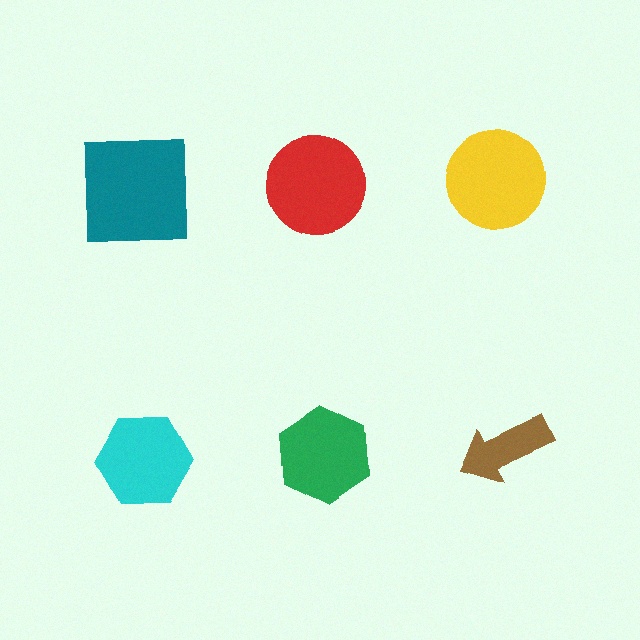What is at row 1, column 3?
A yellow circle.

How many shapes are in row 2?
3 shapes.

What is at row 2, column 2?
A green hexagon.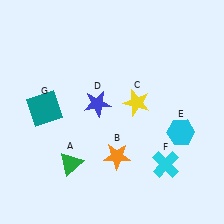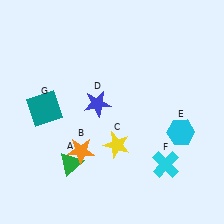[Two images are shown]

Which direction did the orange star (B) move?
The orange star (B) moved left.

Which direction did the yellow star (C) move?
The yellow star (C) moved down.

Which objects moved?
The objects that moved are: the orange star (B), the yellow star (C).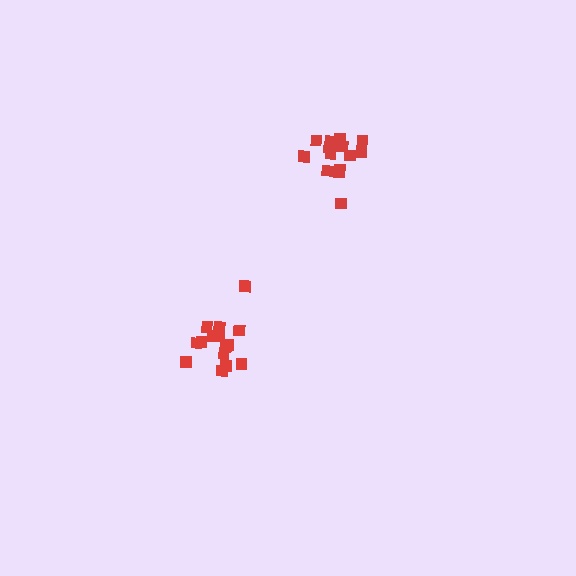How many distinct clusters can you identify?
There are 2 distinct clusters.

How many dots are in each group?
Group 1: 15 dots, Group 2: 15 dots (30 total).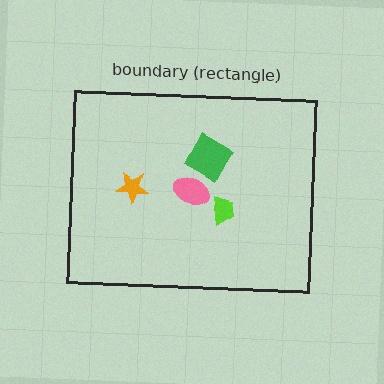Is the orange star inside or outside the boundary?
Inside.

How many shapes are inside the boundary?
4 inside, 0 outside.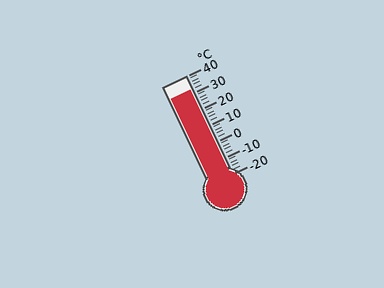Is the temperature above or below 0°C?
The temperature is above 0°C.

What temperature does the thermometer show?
The thermometer shows approximately 32°C.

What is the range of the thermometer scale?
The thermometer scale ranges from -20°C to 40°C.